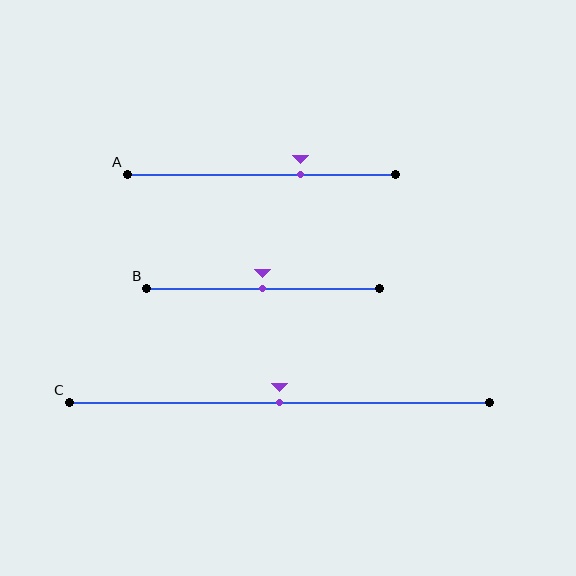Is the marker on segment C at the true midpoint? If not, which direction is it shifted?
Yes, the marker on segment C is at the true midpoint.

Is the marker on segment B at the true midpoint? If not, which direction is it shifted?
Yes, the marker on segment B is at the true midpoint.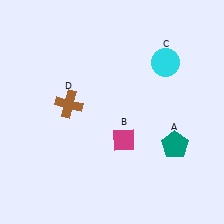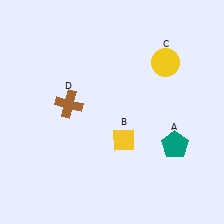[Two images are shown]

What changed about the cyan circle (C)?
In Image 1, C is cyan. In Image 2, it changed to yellow.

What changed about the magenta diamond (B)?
In Image 1, B is magenta. In Image 2, it changed to yellow.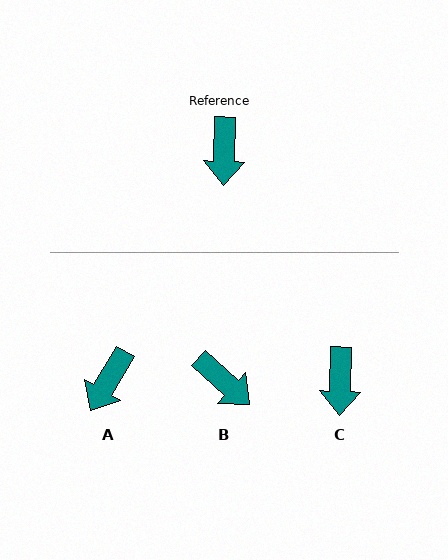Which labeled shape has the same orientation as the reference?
C.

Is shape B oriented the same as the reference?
No, it is off by about 49 degrees.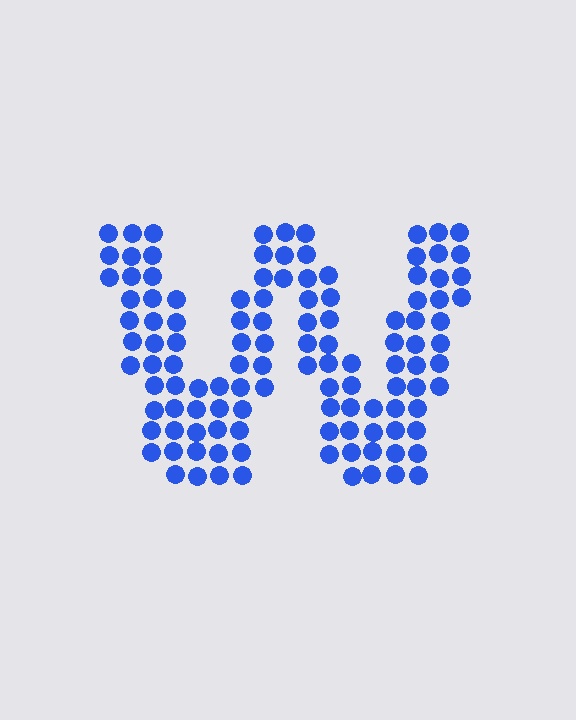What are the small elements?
The small elements are circles.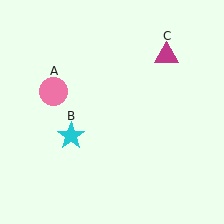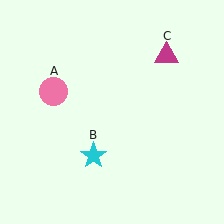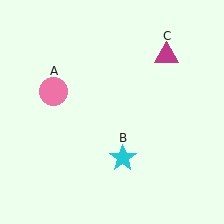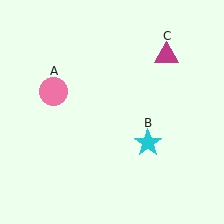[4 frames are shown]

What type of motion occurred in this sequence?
The cyan star (object B) rotated counterclockwise around the center of the scene.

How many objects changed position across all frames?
1 object changed position: cyan star (object B).